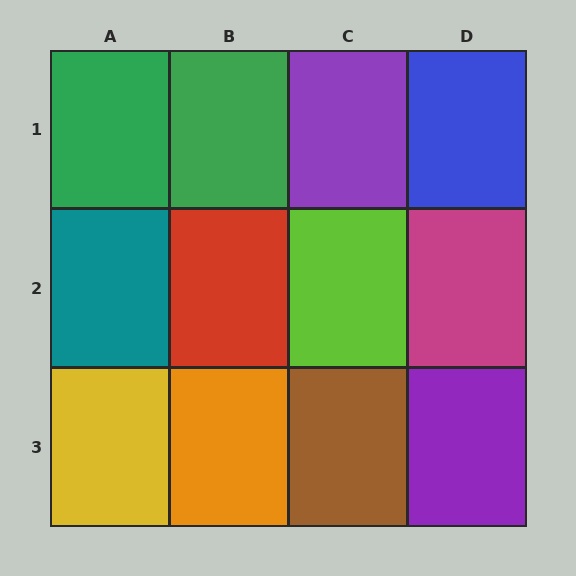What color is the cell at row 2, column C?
Lime.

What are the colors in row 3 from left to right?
Yellow, orange, brown, purple.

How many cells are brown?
1 cell is brown.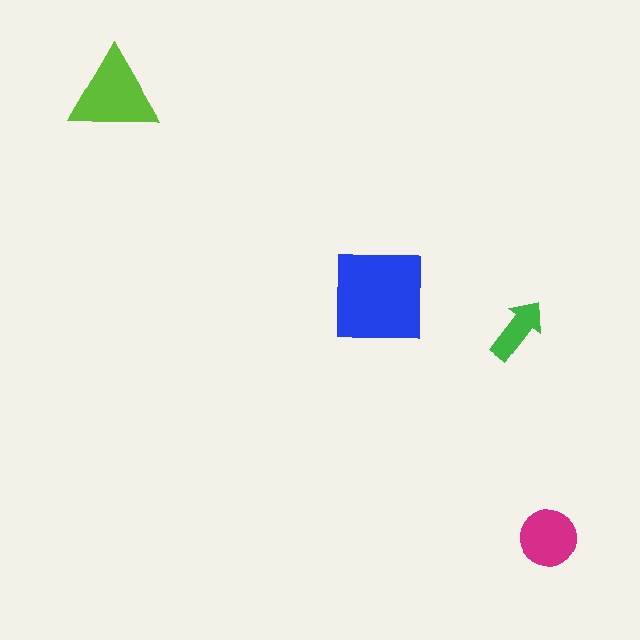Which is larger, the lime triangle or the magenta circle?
The lime triangle.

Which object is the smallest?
The green arrow.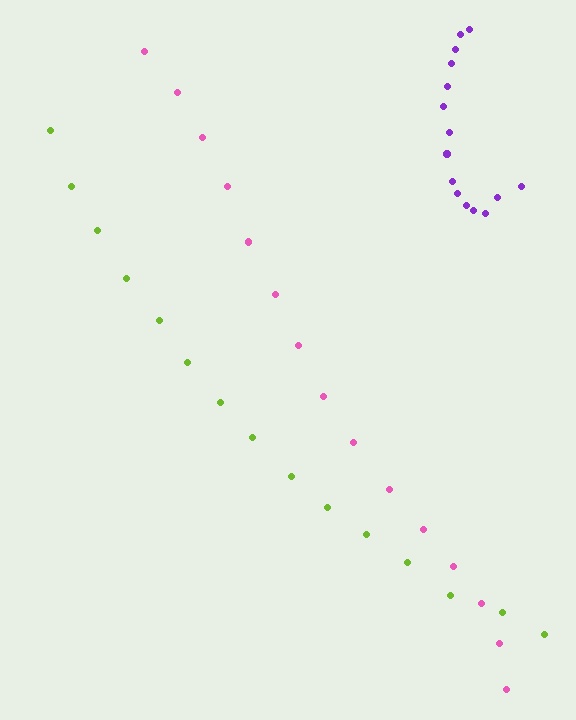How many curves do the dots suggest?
There are 3 distinct paths.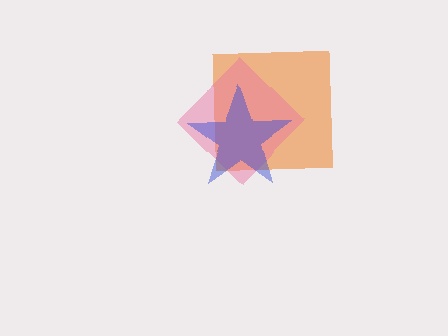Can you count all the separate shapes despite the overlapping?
Yes, there are 3 separate shapes.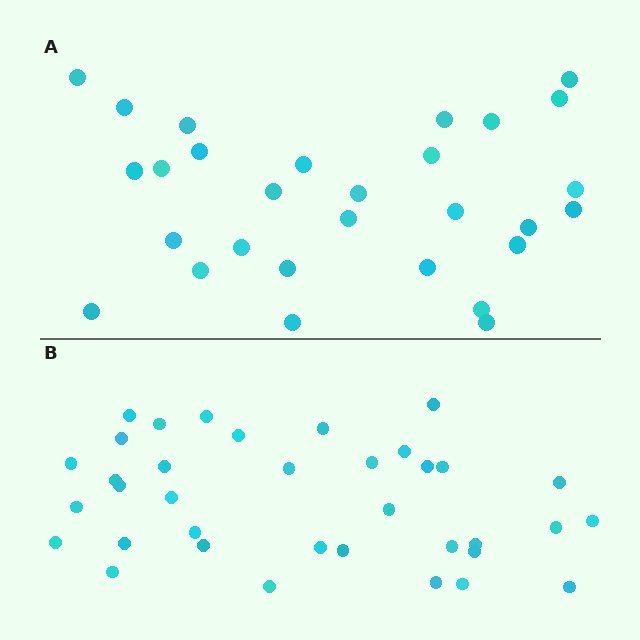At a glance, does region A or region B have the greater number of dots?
Region B (the bottom region) has more dots.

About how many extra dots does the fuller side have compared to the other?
Region B has roughly 8 or so more dots than region A.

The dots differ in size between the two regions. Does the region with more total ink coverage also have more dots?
No. Region A has more total ink coverage because its dots are larger, but region B actually contains more individual dots. Total area can be misleading — the number of items is what matters here.